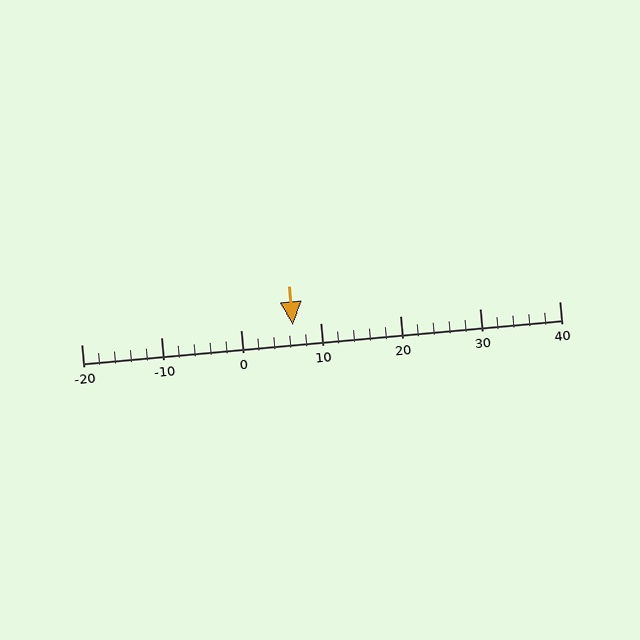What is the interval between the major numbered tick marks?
The major tick marks are spaced 10 units apart.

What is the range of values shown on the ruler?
The ruler shows values from -20 to 40.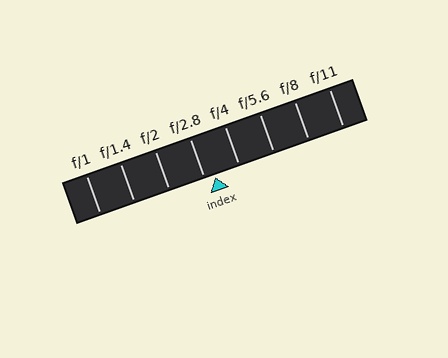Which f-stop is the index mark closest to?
The index mark is closest to f/2.8.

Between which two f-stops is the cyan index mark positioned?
The index mark is between f/2.8 and f/4.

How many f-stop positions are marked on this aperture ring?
There are 8 f-stop positions marked.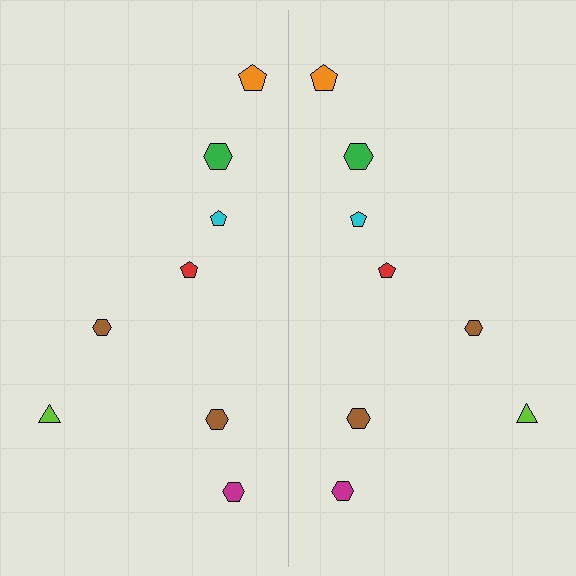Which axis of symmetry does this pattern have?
The pattern has a vertical axis of symmetry running through the center of the image.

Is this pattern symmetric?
Yes, this pattern has bilateral (reflection) symmetry.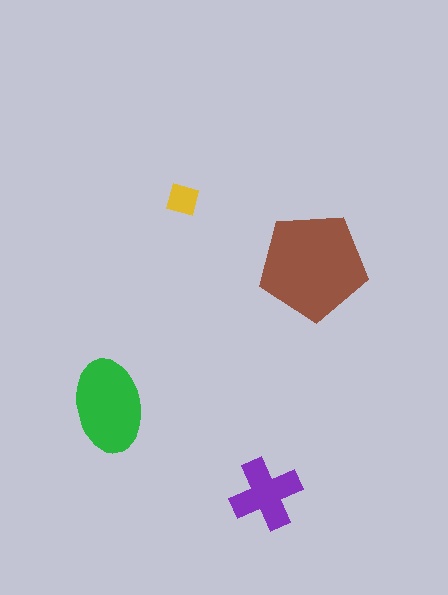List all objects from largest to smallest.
The brown pentagon, the green ellipse, the purple cross, the yellow square.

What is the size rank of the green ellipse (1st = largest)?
2nd.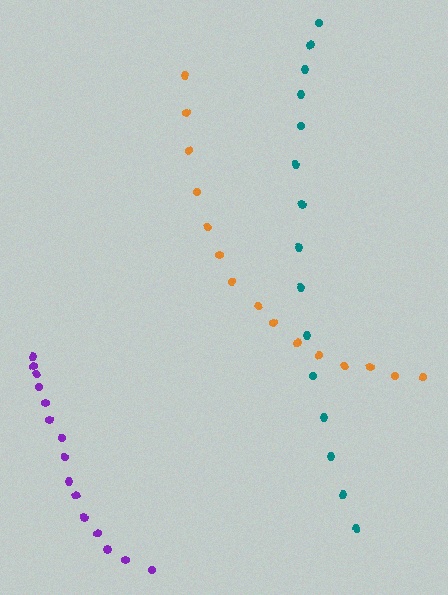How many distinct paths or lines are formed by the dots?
There are 3 distinct paths.